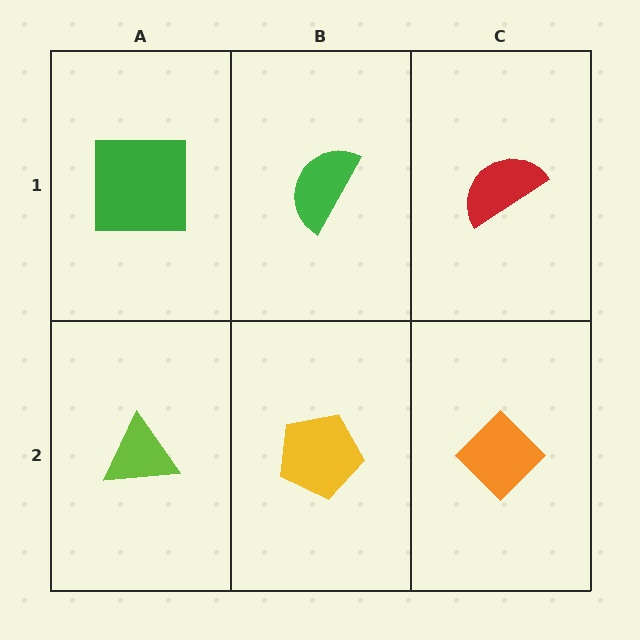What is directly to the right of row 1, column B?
A red semicircle.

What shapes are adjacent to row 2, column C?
A red semicircle (row 1, column C), a yellow pentagon (row 2, column B).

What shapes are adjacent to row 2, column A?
A green square (row 1, column A), a yellow pentagon (row 2, column B).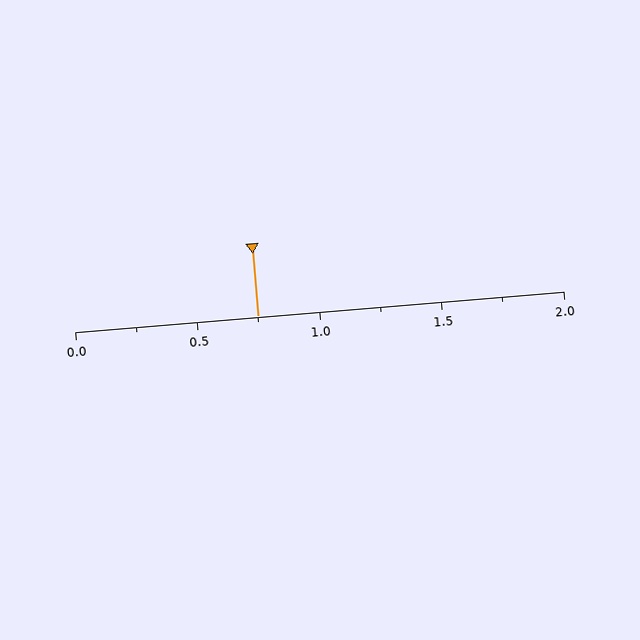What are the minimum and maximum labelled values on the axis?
The axis runs from 0.0 to 2.0.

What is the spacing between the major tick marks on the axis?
The major ticks are spaced 0.5 apart.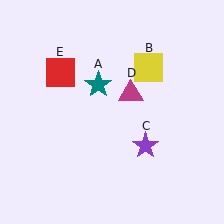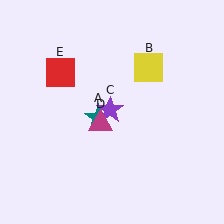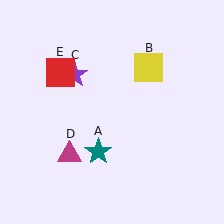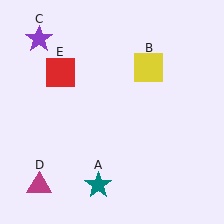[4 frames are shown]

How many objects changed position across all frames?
3 objects changed position: teal star (object A), purple star (object C), magenta triangle (object D).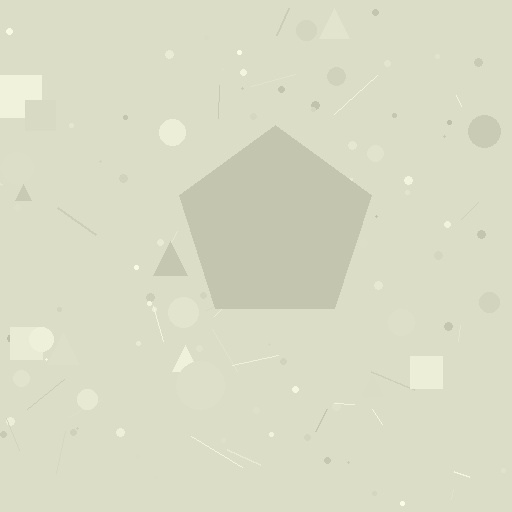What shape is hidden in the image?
A pentagon is hidden in the image.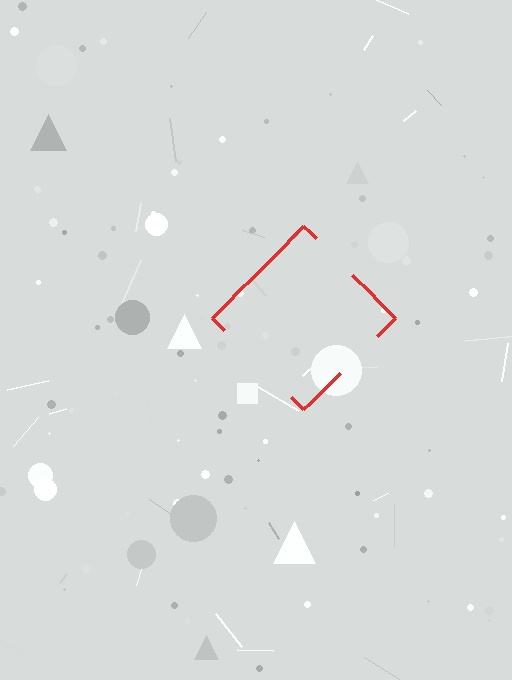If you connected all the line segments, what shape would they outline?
They would outline a diamond.